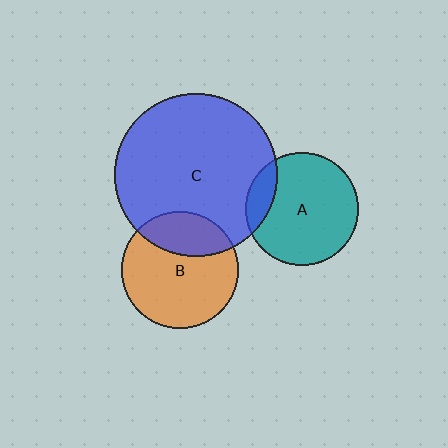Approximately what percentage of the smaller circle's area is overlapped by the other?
Approximately 30%.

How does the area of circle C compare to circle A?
Approximately 2.1 times.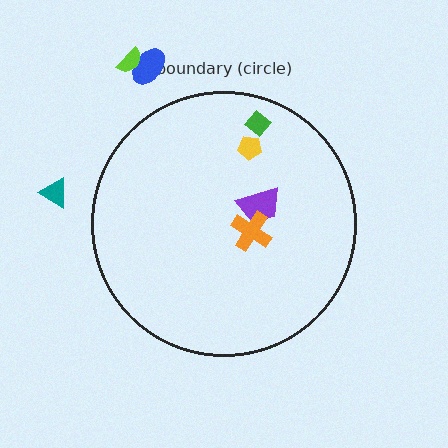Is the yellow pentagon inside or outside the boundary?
Inside.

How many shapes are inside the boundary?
4 inside, 3 outside.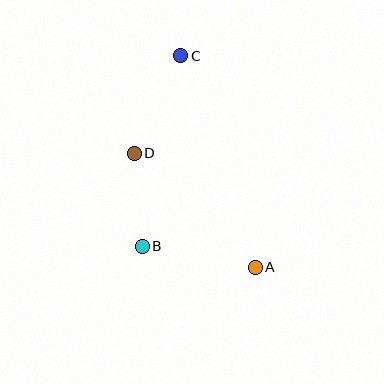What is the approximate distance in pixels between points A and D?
The distance between A and D is approximately 166 pixels.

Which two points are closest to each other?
Points B and D are closest to each other.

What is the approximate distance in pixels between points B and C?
The distance between B and C is approximately 194 pixels.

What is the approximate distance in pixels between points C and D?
The distance between C and D is approximately 108 pixels.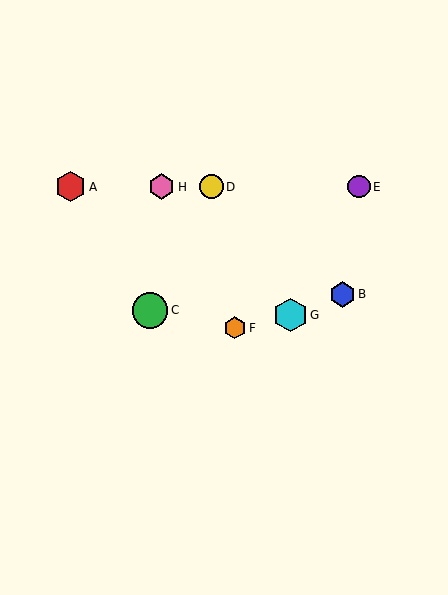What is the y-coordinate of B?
Object B is at y≈294.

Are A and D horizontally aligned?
Yes, both are at y≈187.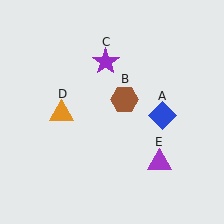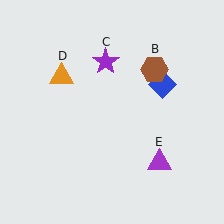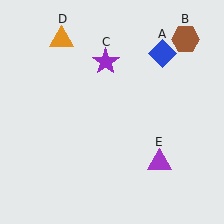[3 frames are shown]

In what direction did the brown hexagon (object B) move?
The brown hexagon (object B) moved up and to the right.